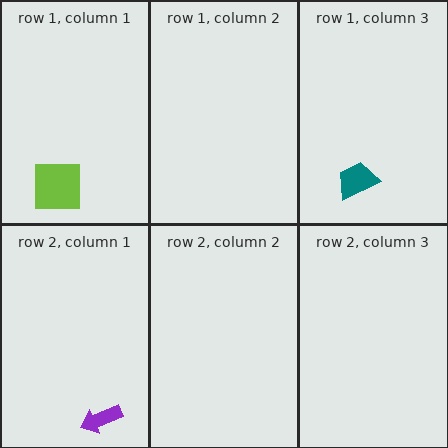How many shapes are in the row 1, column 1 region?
1.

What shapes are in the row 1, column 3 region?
The teal trapezoid.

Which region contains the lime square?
The row 1, column 1 region.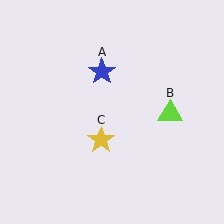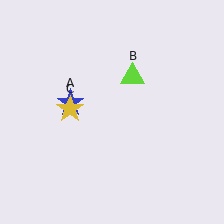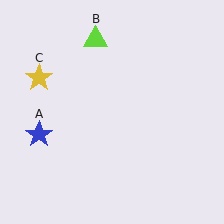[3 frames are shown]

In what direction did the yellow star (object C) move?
The yellow star (object C) moved up and to the left.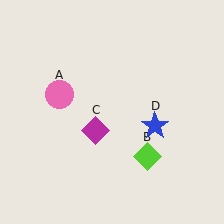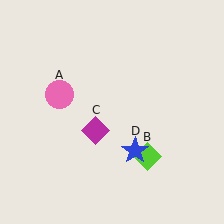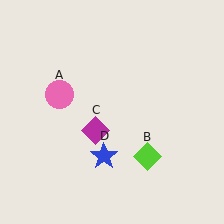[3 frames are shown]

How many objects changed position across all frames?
1 object changed position: blue star (object D).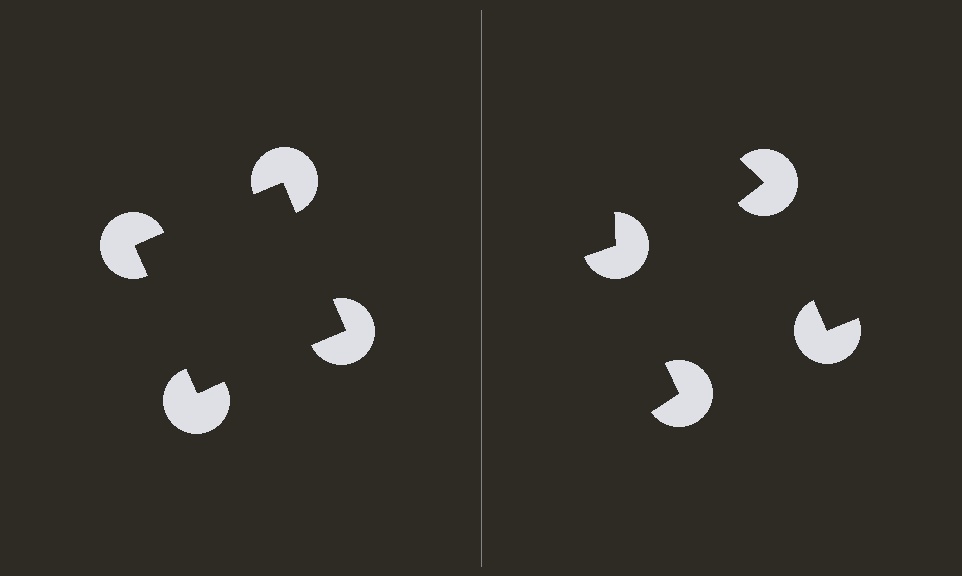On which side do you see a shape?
An illusory square appears on the left side. On the right side the wedge cuts are rotated, so no coherent shape forms.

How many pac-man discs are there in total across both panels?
8 — 4 on each side.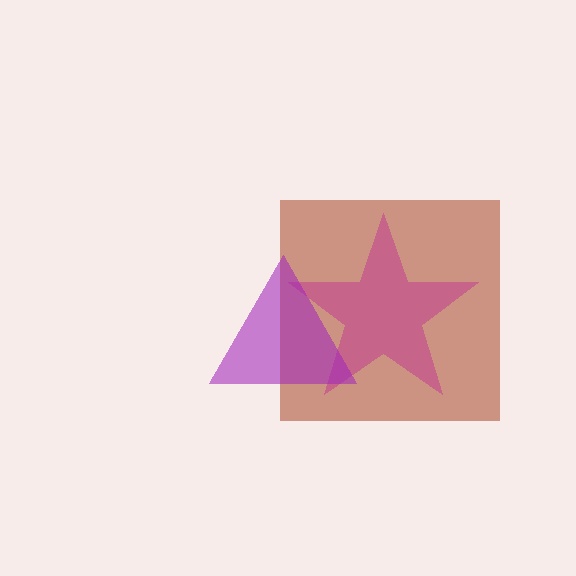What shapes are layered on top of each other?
The layered shapes are: a brown square, a magenta star, a purple triangle.